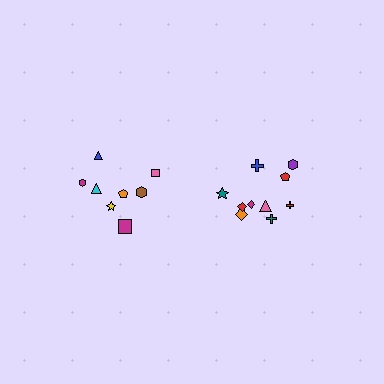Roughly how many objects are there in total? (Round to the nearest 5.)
Roughly 20 objects in total.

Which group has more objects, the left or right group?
The right group.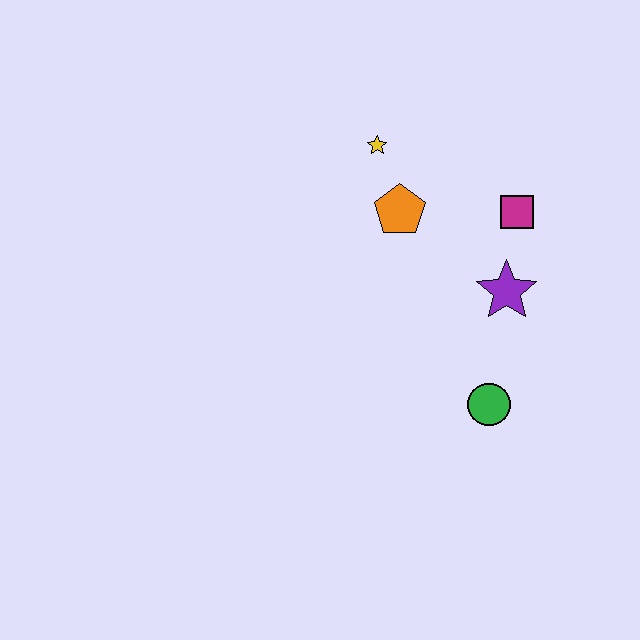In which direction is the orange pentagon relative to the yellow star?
The orange pentagon is below the yellow star.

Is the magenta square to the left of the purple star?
No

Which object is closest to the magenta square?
The purple star is closest to the magenta square.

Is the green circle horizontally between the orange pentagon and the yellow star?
No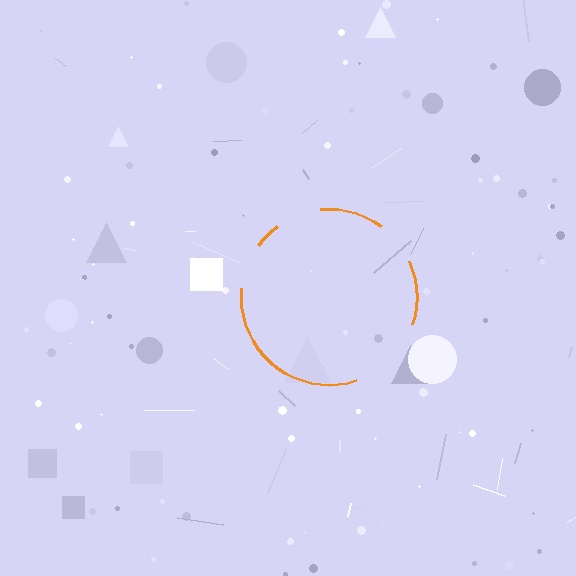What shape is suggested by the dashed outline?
The dashed outline suggests a circle.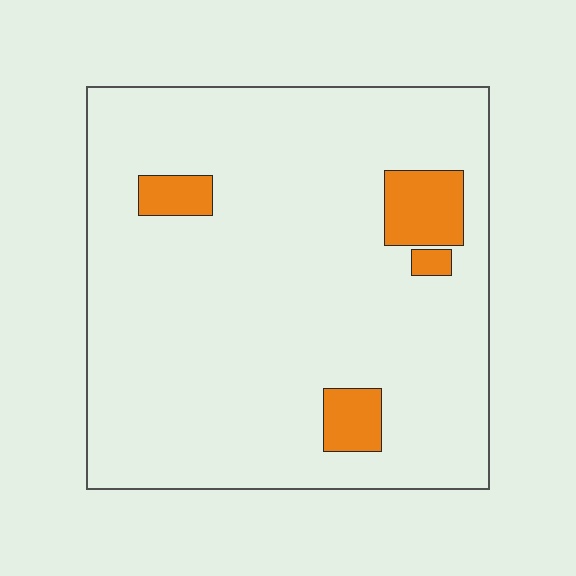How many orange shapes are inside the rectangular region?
4.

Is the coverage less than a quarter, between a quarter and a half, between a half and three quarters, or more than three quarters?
Less than a quarter.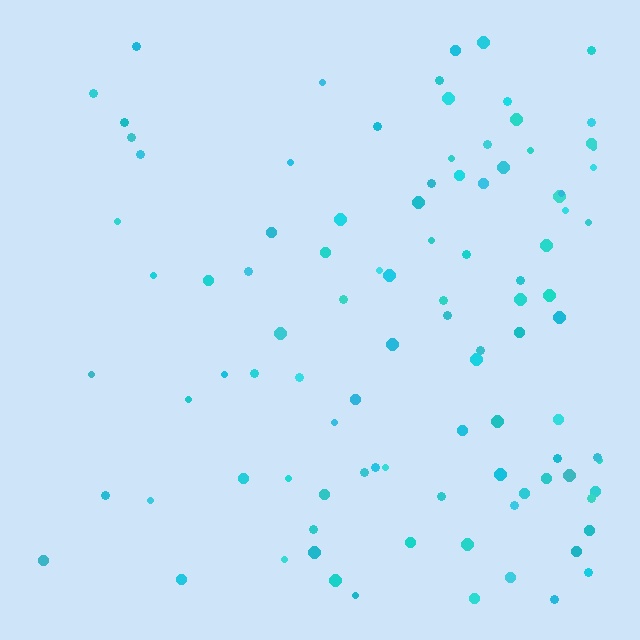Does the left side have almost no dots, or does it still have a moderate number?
Still a moderate number, just noticeably fewer than the right.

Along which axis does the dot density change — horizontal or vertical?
Horizontal.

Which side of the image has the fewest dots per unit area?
The left.